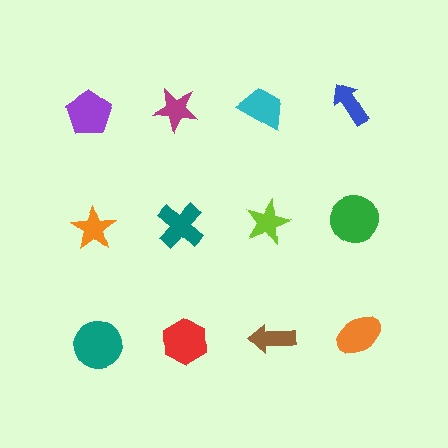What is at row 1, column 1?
A purple pentagon.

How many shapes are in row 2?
4 shapes.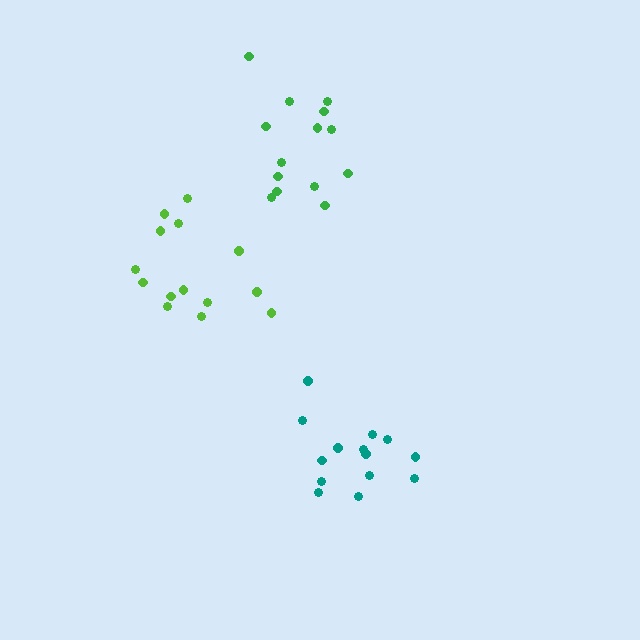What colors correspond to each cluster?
The clusters are colored: teal, lime, green.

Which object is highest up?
The green cluster is topmost.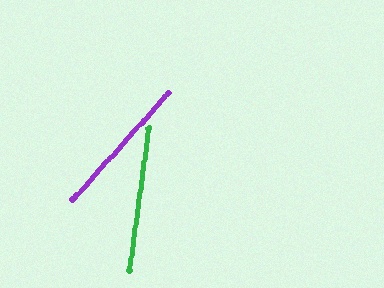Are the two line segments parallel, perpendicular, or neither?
Neither parallel nor perpendicular — they differ by about 34°.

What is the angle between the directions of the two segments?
Approximately 34 degrees.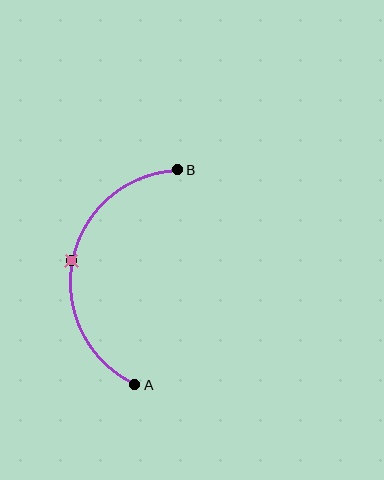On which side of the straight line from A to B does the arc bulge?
The arc bulges to the left of the straight line connecting A and B.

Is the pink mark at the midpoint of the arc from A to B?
Yes. The pink mark lies on the arc at equal arc-length from both A and B — it is the arc midpoint.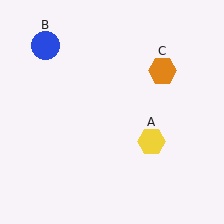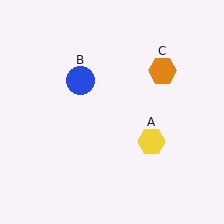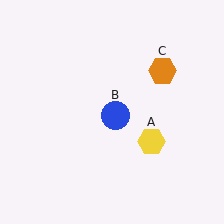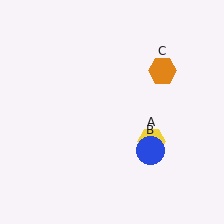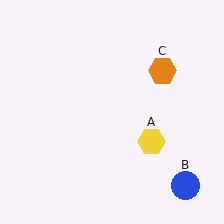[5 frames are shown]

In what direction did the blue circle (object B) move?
The blue circle (object B) moved down and to the right.